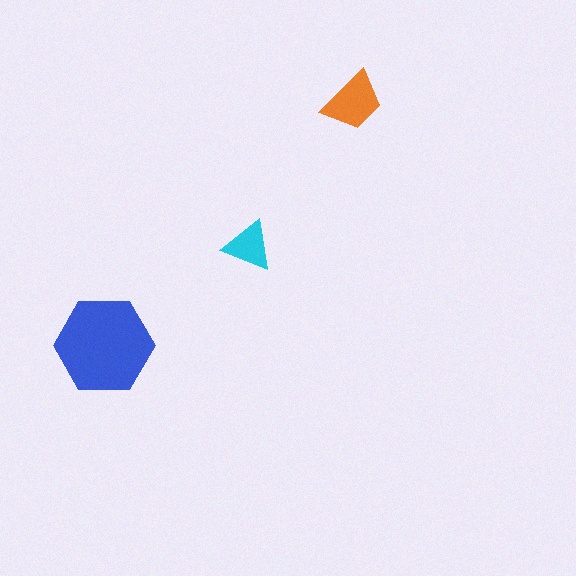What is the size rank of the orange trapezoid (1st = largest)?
2nd.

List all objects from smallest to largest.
The cyan triangle, the orange trapezoid, the blue hexagon.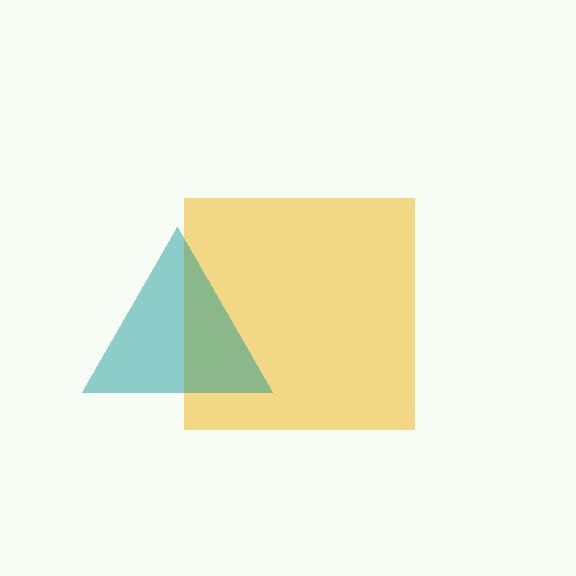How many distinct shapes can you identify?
There are 2 distinct shapes: a yellow square, a teal triangle.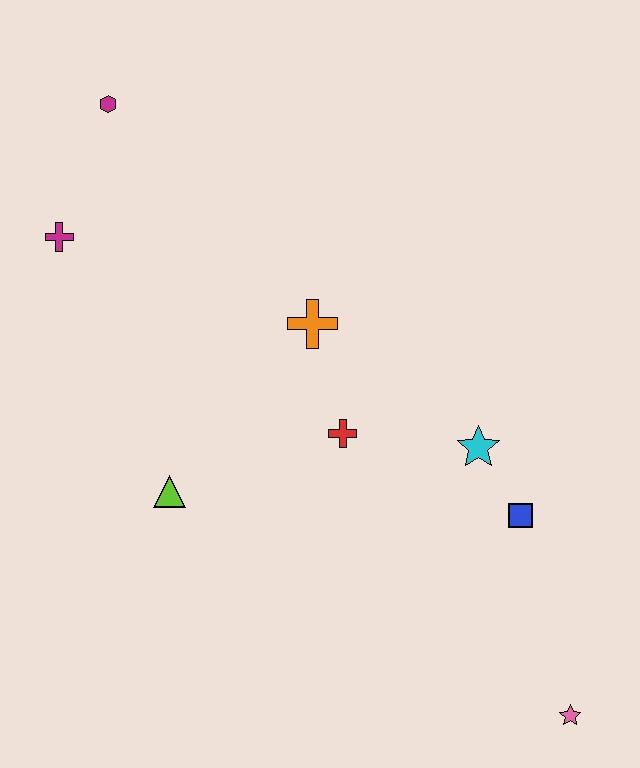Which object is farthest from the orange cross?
The pink star is farthest from the orange cross.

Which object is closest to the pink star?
The blue square is closest to the pink star.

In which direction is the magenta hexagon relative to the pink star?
The magenta hexagon is above the pink star.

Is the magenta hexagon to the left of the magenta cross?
No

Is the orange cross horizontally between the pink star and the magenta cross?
Yes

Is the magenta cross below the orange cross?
No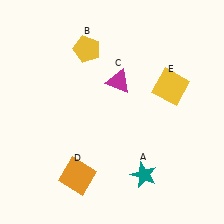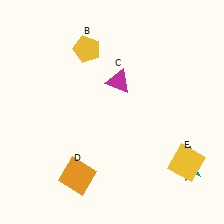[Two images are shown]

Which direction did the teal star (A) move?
The teal star (A) moved right.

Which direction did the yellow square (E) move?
The yellow square (E) moved down.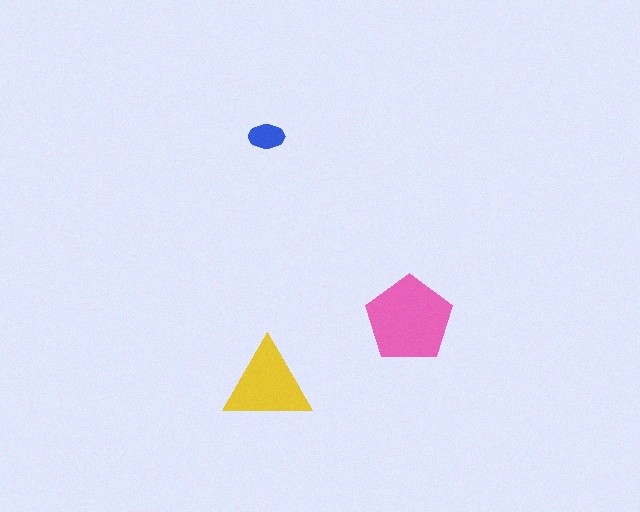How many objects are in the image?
There are 3 objects in the image.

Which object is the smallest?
The blue ellipse.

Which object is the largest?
The pink pentagon.